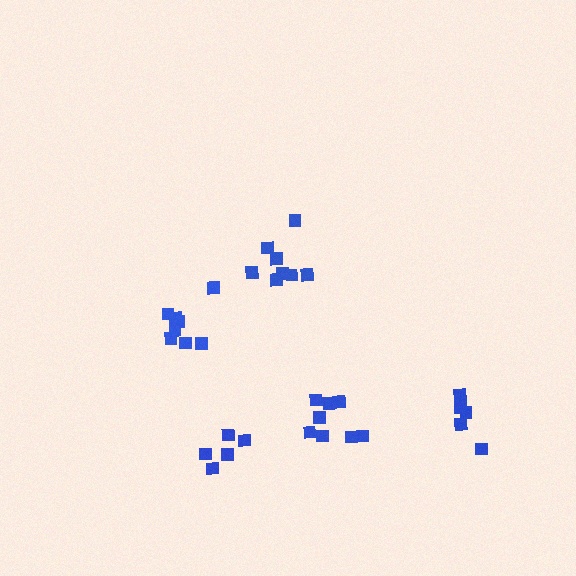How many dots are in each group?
Group 1: 5 dots, Group 2: 5 dots, Group 3: 8 dots, Group 4: 8 dots, Group 5: 8 dots (34 total).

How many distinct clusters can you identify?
There are 5 distinct clusters.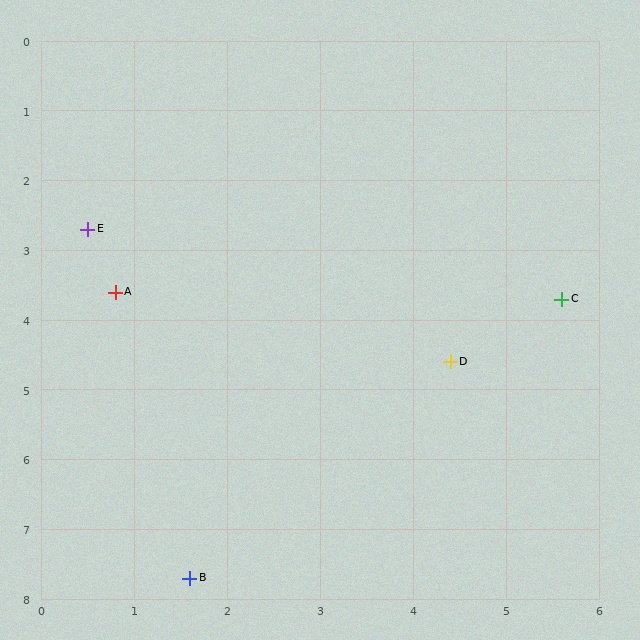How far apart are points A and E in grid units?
Points A and E are about 0.9 grid units apart.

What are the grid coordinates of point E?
Point E is at approximately (0.5, 2.7).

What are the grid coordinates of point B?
Point B is at approximately (1.6, 7.7).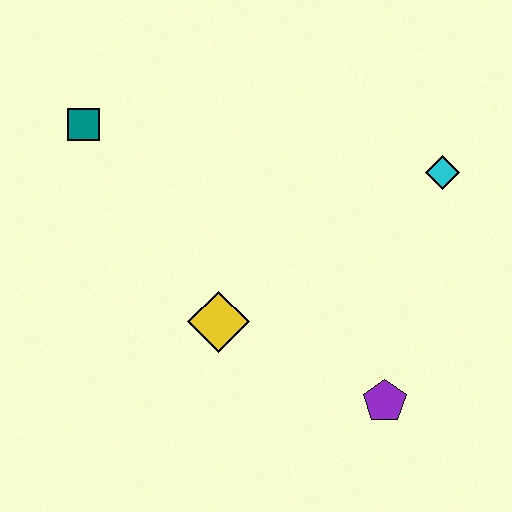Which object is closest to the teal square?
The yellow diamond is closest to the teal square.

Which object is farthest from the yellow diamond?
The cyan diamond is farthest from the yellow diamond.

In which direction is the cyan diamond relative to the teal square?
The cyan diamond is to the right of the teal square.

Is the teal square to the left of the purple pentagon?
Yes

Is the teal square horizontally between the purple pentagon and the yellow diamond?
No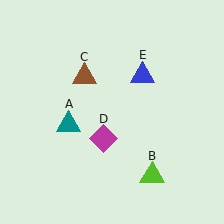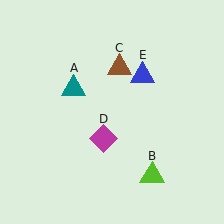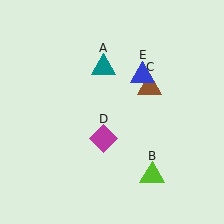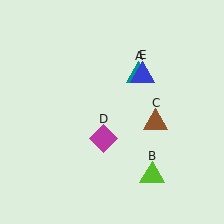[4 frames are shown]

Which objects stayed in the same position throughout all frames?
Lime triangle (object B) and magenta diamond (object D) and blue triangle (object E) remained stationary.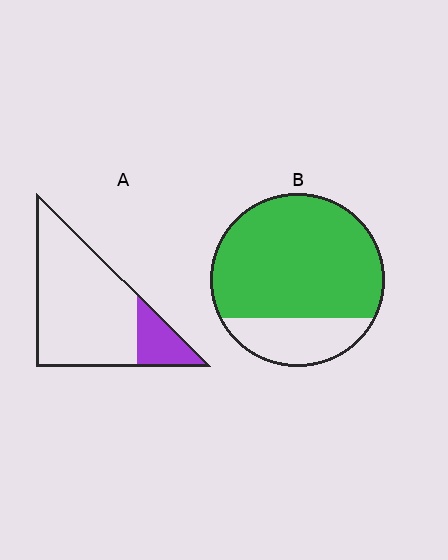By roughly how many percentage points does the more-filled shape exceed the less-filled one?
By roughly 60 percentage points (B over A).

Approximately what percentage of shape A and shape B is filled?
A is approximately 20% and B is approximately 75%.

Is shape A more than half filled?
No.